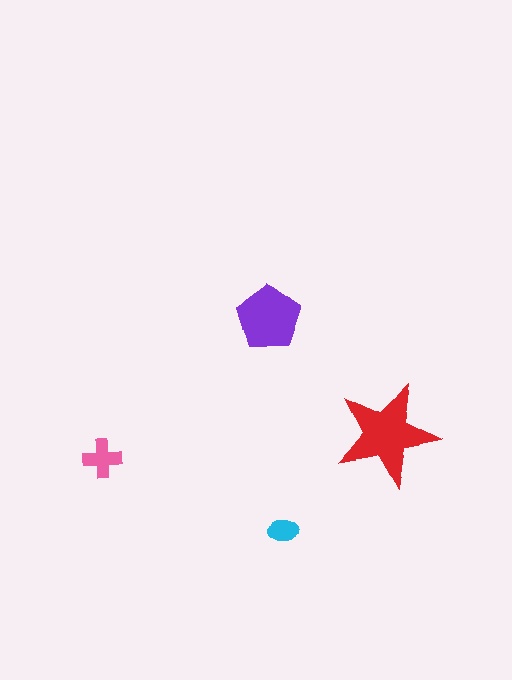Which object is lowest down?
The cyan ellipse is bottommost.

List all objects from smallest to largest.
The cyan ellipse, the pink cross, the purple pentagon, the red star.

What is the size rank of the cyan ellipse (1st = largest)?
4th.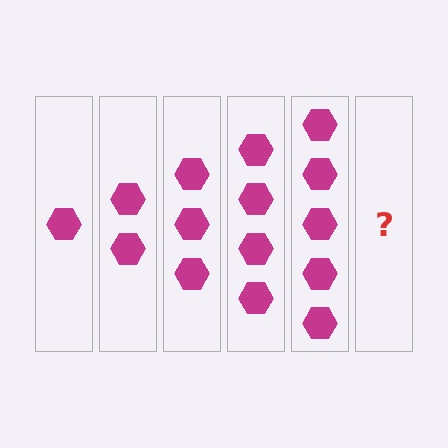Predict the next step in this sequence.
The next step is 6 hexagons.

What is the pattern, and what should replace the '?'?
The pattern is that each step adds one more hexagon. The '?' should be 6 hexagons.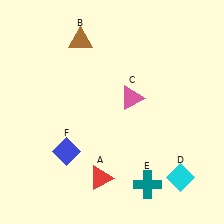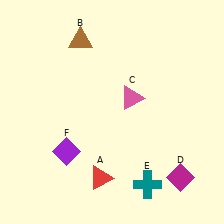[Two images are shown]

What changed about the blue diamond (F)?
In Image 1, F is blue. In Image 2, it changed to purple.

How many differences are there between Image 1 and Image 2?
There are 2 differences between the two images.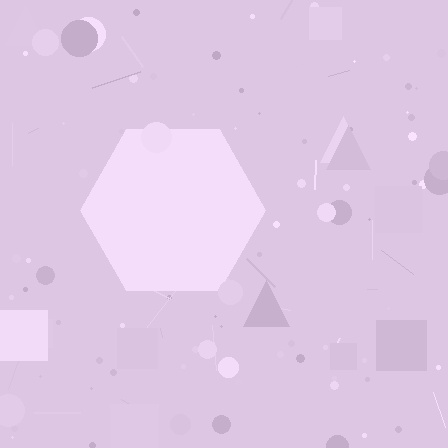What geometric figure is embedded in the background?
A hexagon is embedded in the background.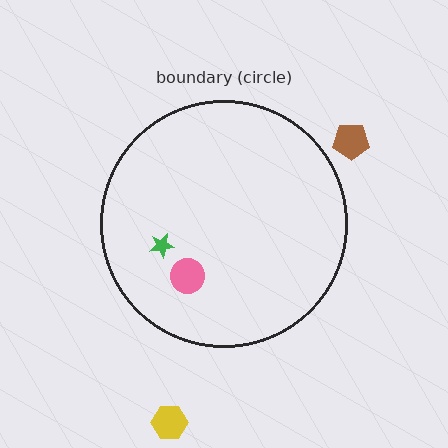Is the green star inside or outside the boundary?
Inside.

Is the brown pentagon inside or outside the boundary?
Outside.